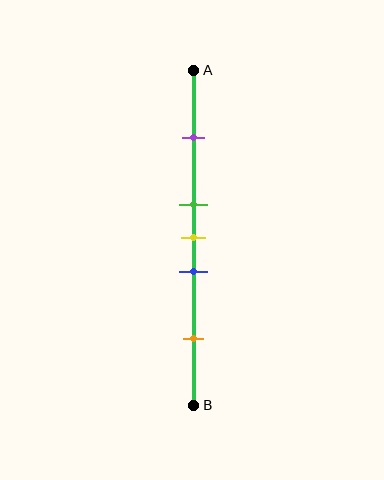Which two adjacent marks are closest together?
The green and yellow marks are the closest adjacent pair.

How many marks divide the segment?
There are 5 marks dividing the segment.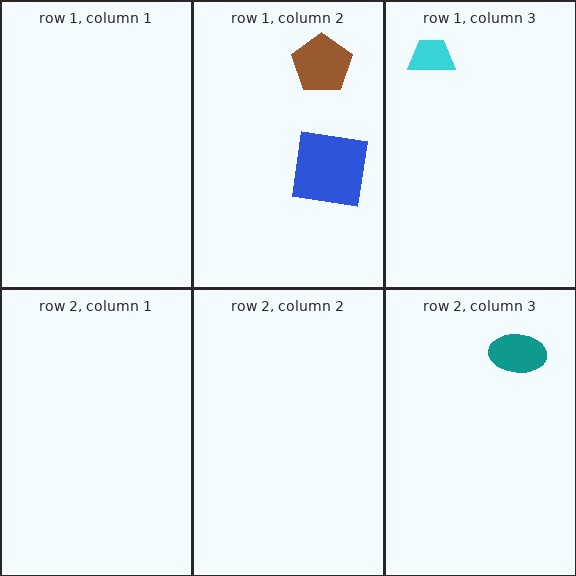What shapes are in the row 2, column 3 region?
The teal ellipse.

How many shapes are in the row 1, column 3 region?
1.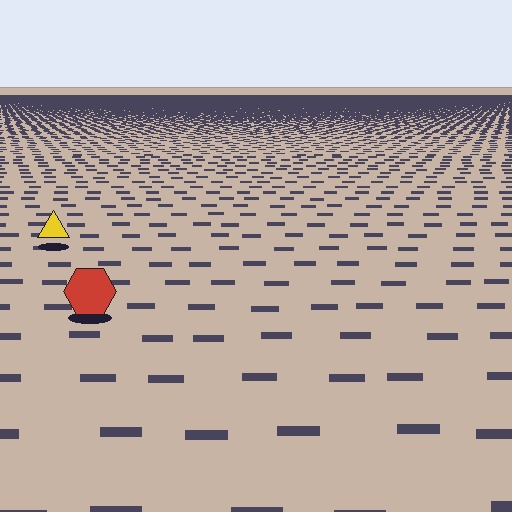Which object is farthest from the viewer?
The yellow triangle is farthest from the viewer. It appears smaller and the ground texture around it is denser.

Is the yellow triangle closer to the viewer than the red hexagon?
No. The red hexagon is closer — you can tell from the texture gradient: the ground texture is coarser near it.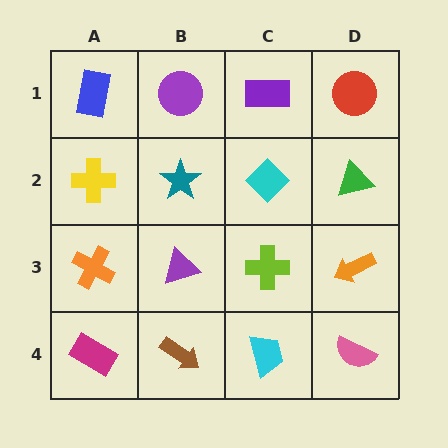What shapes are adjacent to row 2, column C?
A purple rectangle (row 1, column C), a lime cross (row 3, column C), a teal star (row 2, column B), a green triangle (row 2, column D).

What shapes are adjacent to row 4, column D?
An orange arrow (row 3, column D), a cyan trapezoid (row 4, column C).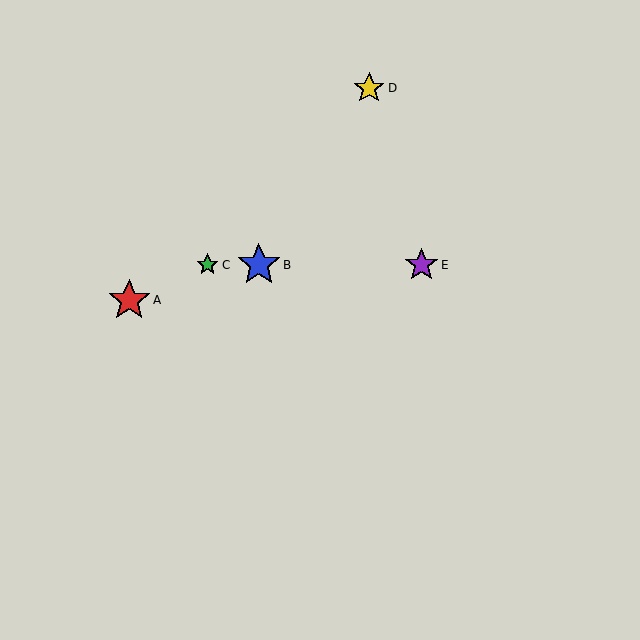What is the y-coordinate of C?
Object C is at y≈265.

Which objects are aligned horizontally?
Objects B, C, E are aligned horizontally.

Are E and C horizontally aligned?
Yes, both are at y≈265.